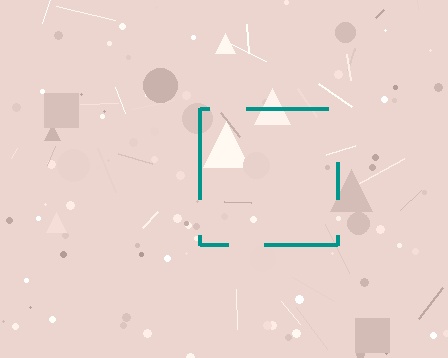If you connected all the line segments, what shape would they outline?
They would outline a square.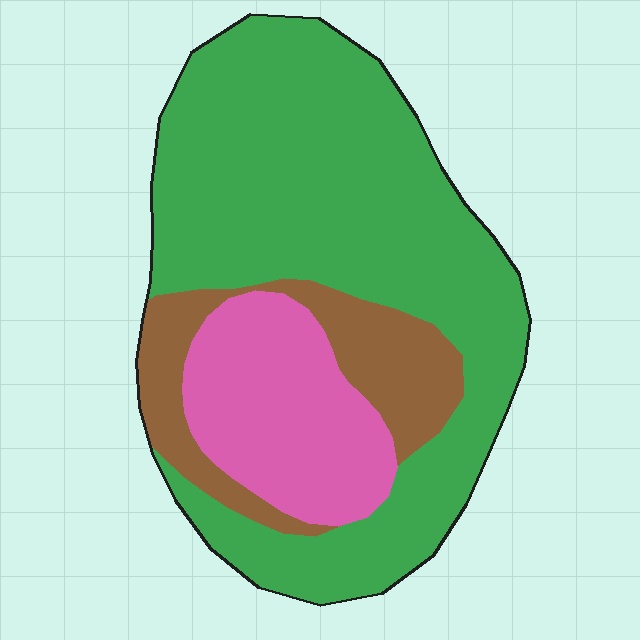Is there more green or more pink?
Green.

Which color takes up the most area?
Green, at roughly 65%.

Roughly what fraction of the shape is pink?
Pink takes up between a sixth and a third of the shape.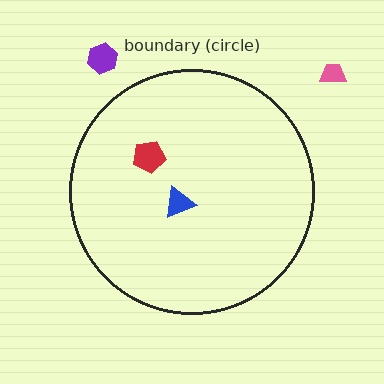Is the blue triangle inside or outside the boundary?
Inside.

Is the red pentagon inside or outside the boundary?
Inside.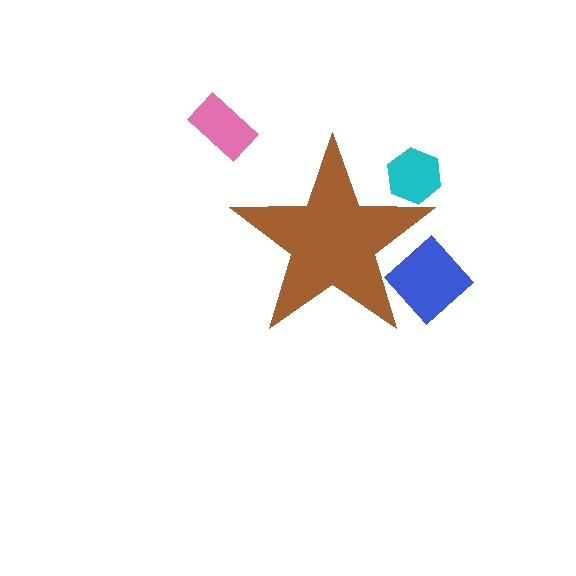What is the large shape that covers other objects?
A brown star.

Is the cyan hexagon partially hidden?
Yes, the cyan hexagon is partially hidden behind the brown star.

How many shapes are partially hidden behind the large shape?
2 shapes are partially hidden.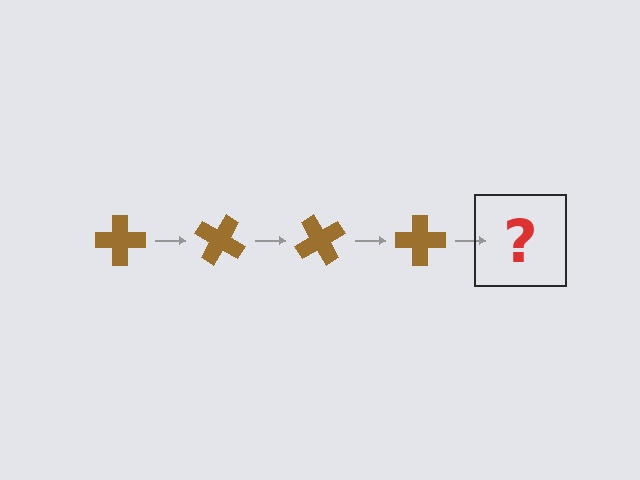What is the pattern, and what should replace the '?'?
The pattern is that the cross rotates 30 degrees each step. The '?' should be a brown cross rotated 120 degrees.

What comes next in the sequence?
The next element should be a brown cross rotated 120 degrees.